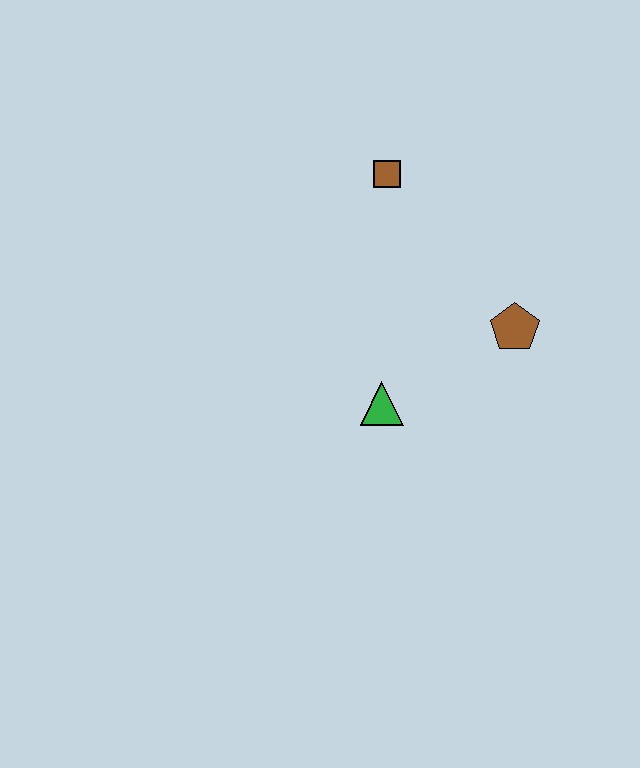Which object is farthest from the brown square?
The green triangle is farthest from the brown square.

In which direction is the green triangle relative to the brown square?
The green triangle is below the brown square.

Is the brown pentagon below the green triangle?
No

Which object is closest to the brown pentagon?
The green triangle is closest to the brown pentagon.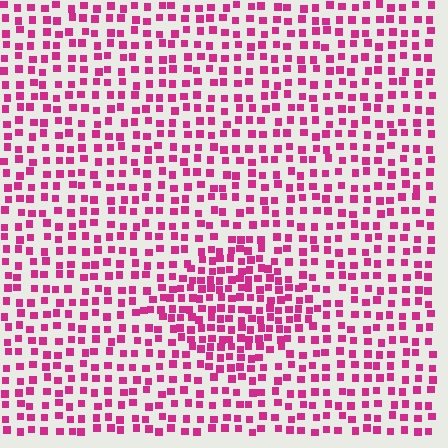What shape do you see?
I see a diamond.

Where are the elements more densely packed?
The elements are more densely packed inside the diamond boundary.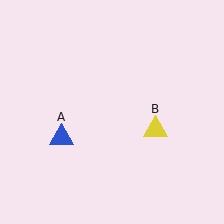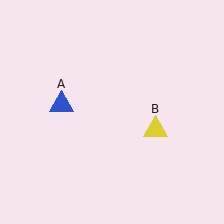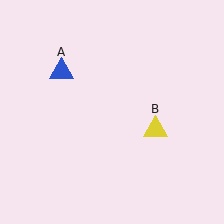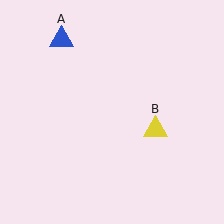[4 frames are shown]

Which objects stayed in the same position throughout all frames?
Yellow triangle (object B) remained stationary.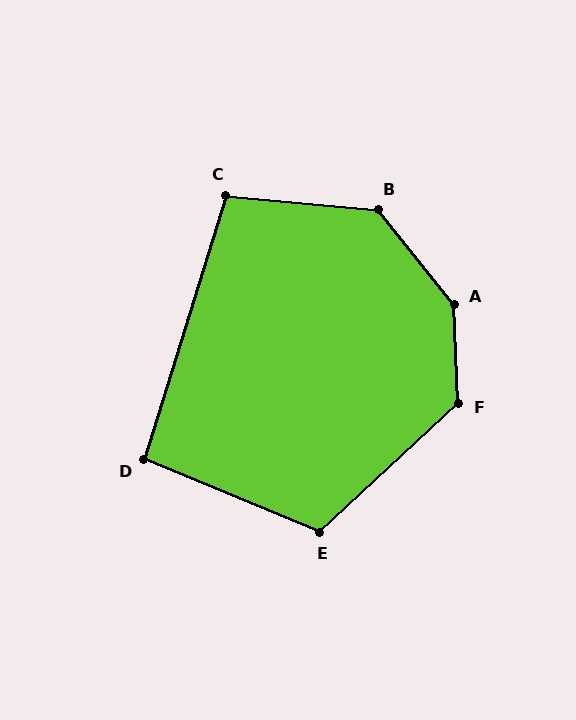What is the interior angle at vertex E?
Approximately 114 degrees (obtuse).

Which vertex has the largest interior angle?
A, at approximately 143 degrees.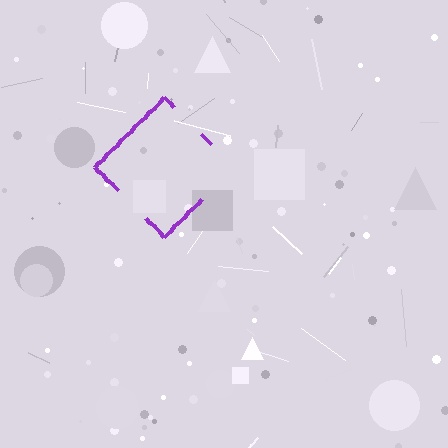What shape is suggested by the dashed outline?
The dashed outline suggests a diamond.